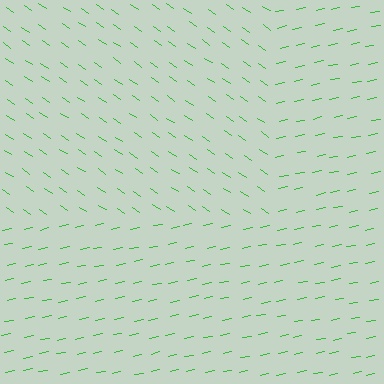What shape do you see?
I see a rectangle.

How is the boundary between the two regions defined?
The boundary is defined purely by a change in line orientation (approximately 45 degrees difference). All lines are the same color and thickness.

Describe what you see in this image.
The image is filled with small green line segments. A rectangle region in the image has lines oriented differently from the surrounding lines, creating a visible texture boundary.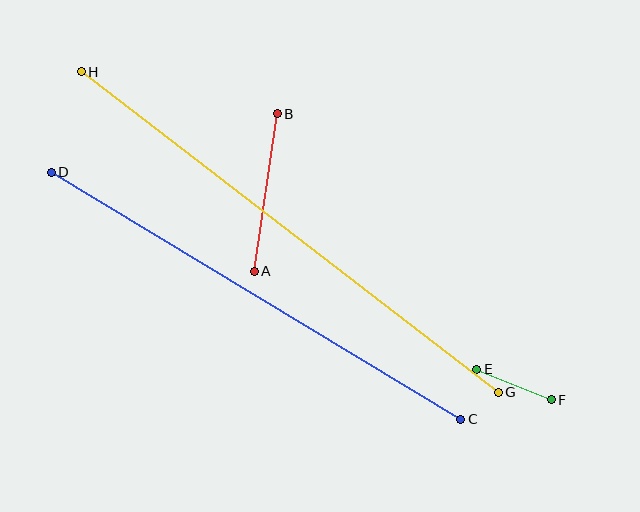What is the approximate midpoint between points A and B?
The midpoint is at approximately (266, 192) pixels.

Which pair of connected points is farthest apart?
Points G and H are farthest apart.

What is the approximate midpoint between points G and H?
The midpoint is at approximately (290, 232) pixels.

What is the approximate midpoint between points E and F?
The midpoint is at approximately (514, 384) pixels.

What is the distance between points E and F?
The distance is approximately 80 pixels.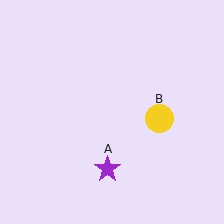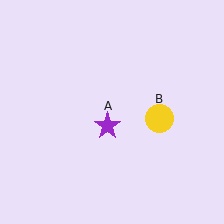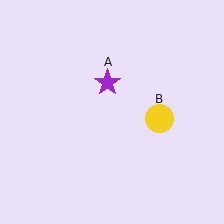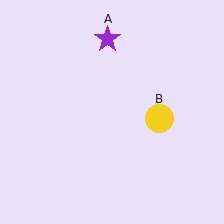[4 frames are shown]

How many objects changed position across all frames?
1 object changed position: purple star (object A).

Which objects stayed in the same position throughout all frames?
Yellow circle (object B) remained stationary.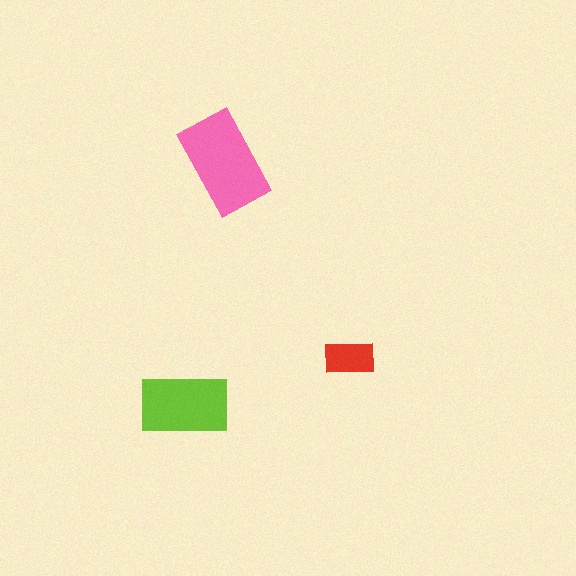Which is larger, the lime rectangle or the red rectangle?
The lime one.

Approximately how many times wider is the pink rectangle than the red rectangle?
About 2 times wider.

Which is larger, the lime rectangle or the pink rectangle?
The pink one.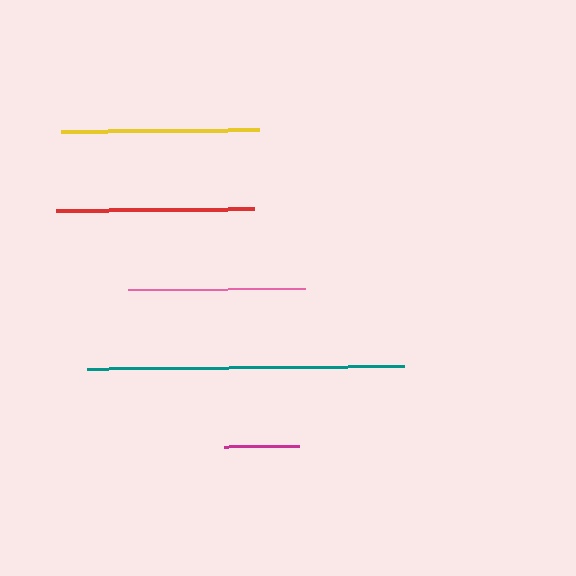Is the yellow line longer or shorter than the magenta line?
The yellow line is longer than the magenta line.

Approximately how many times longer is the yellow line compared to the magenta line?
The yellow line is approximately 2.6 times the length of the magenta line.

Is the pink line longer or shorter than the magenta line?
The pink line is longer than the magenta line.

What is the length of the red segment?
The red segment is approximately 197 pixels long.